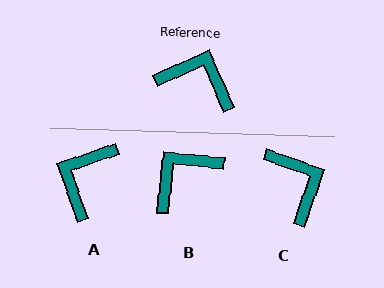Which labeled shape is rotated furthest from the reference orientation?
A, about 86 degrees away.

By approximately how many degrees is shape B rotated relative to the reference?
Approximately 61 degrees counter-clockwise.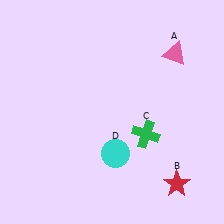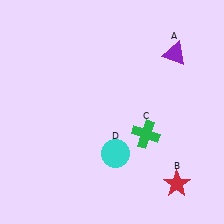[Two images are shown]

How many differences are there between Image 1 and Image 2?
There is 1 difference between the two images.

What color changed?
The triangle (A) changed from pink in Image 1 to purple in Image 2.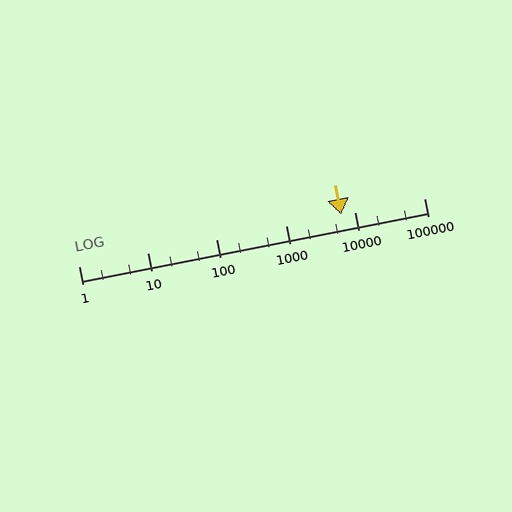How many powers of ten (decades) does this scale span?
The scale spans 5 decades, from 1 to 100000.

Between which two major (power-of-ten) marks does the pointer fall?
The pointer is between 1000 and 10000.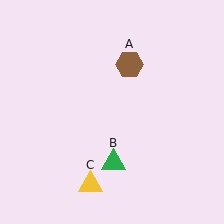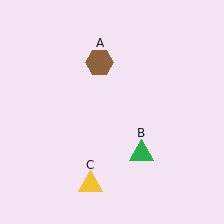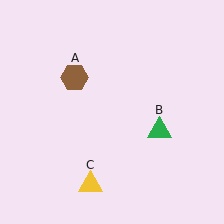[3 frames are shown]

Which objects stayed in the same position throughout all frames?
Yellow triangle (object C) remained stationary.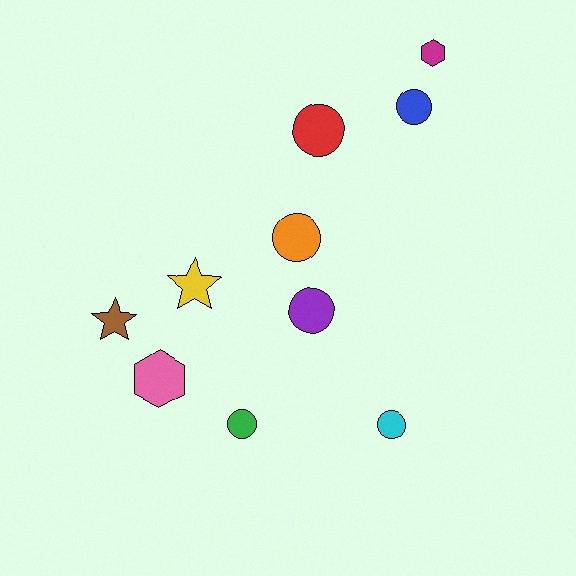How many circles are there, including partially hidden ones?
There are 6 circles.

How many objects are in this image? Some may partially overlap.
There are 10 objects.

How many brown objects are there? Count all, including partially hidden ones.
There is 1 brown object.